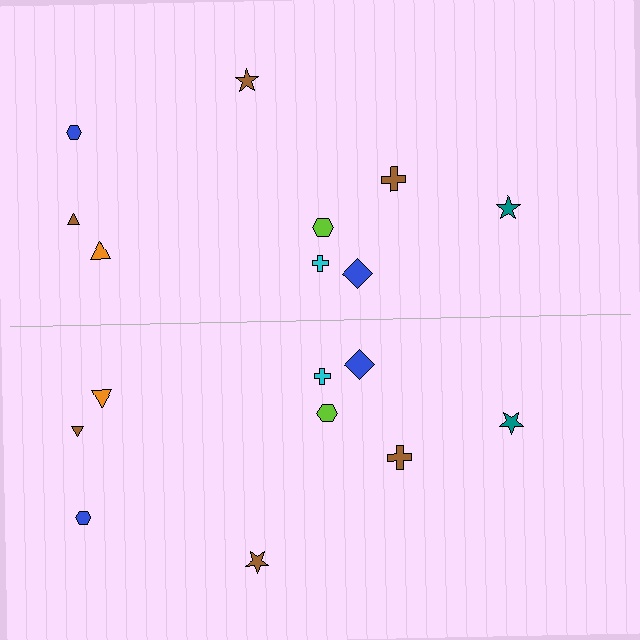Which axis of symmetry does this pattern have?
The pattern has a horizontal axis of symmetry running through the center of the image.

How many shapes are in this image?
There are 18 shapes in this image.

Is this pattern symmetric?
Yes, this pattern has bilateral (reflection) symmetry.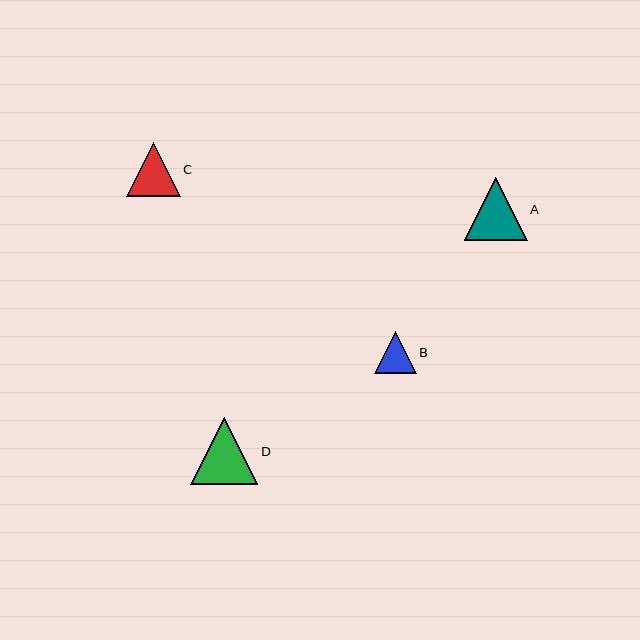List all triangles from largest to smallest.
From largest to smallest: D, A, C, B.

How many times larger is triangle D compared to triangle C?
Triangle D is approximately 1.2 times the size of triangle C.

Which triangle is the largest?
Triangle D is the largest with a size of approximately 67 pixels.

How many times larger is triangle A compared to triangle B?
Triangle A is approximately 1.5 times the size of triangle B.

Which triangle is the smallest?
Triangle B is the smallest with a size of approximately 42 pixels.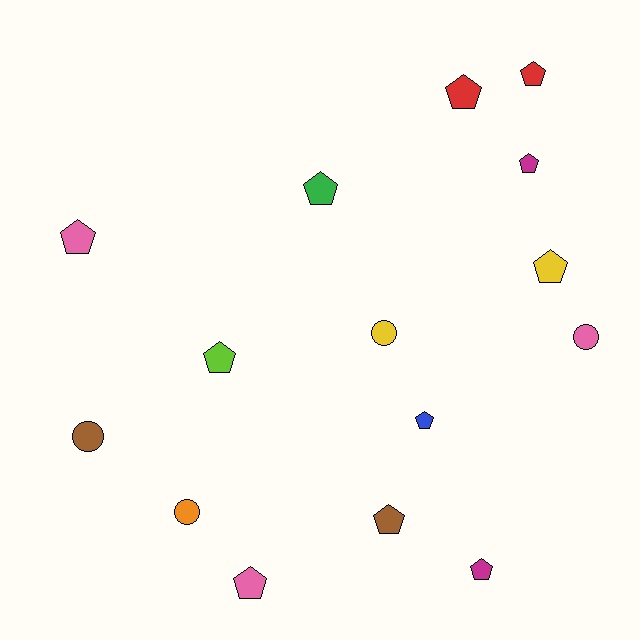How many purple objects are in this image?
There are no purple objects.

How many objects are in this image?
There are 15 objects.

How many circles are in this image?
There are 4 circles.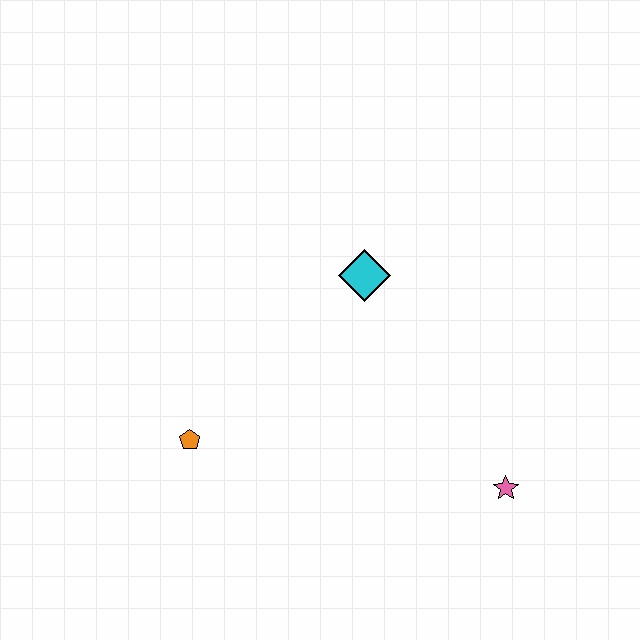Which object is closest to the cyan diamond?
The orange pentagon is closest to the cyan diamond.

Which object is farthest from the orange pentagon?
The pink star is farthest from the orange pentagon.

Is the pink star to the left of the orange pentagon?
No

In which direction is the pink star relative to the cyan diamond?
The pink star is below the cyan diamond.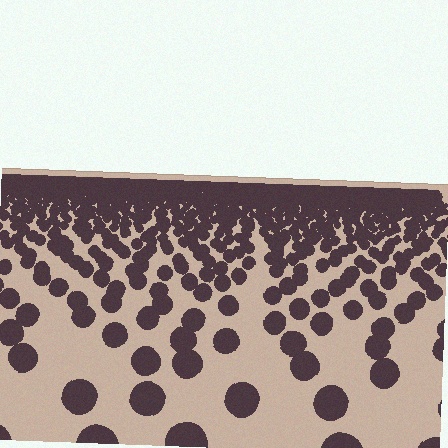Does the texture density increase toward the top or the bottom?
Density increases toward the top.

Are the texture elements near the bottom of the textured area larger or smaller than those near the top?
Larger. Near the bottom, elements are closer to the viewer and appear at a bigger on-screen size.